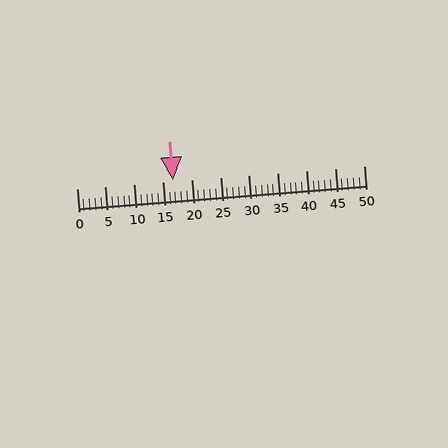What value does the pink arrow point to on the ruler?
The pink arrow points to approximately 17.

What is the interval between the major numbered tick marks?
The major tick marks are spaced 5 units apart.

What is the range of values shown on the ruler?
The ruler shows values from 0 to 50.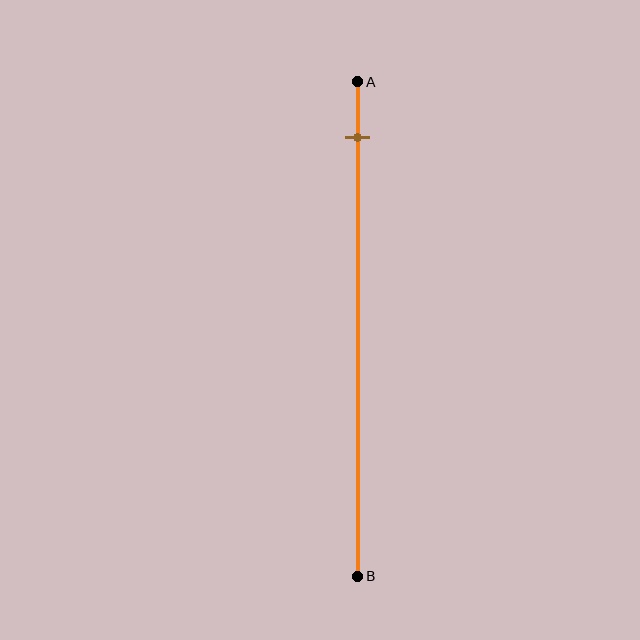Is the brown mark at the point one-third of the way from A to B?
No, the mark is at about 10% from A, not at the 33% one-third point.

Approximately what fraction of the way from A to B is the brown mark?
The brown mark is approximately 10% of the way from A to B.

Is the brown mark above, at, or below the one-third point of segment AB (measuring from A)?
The brown mark is above the one-third point of segment AB.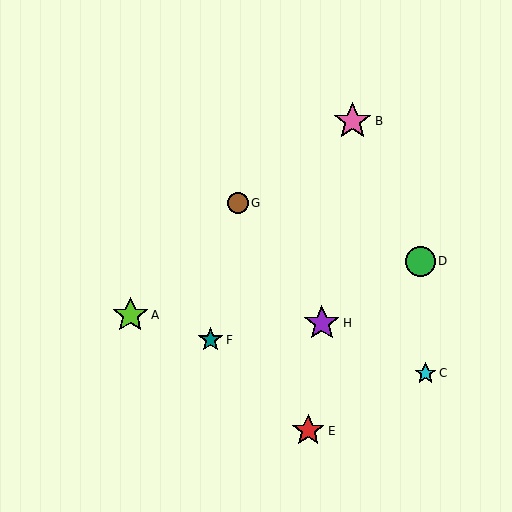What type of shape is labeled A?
Shape A is a lime star.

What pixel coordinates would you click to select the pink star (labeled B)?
Click at (353, 121) to select the pink star B.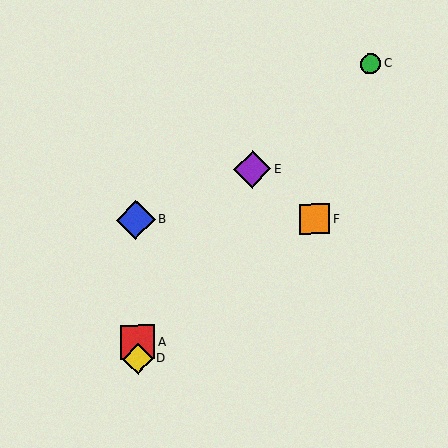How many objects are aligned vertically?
3 objects (A, B, D) are aligned vertically.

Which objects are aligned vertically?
Objects A, B, D are aligned vertically.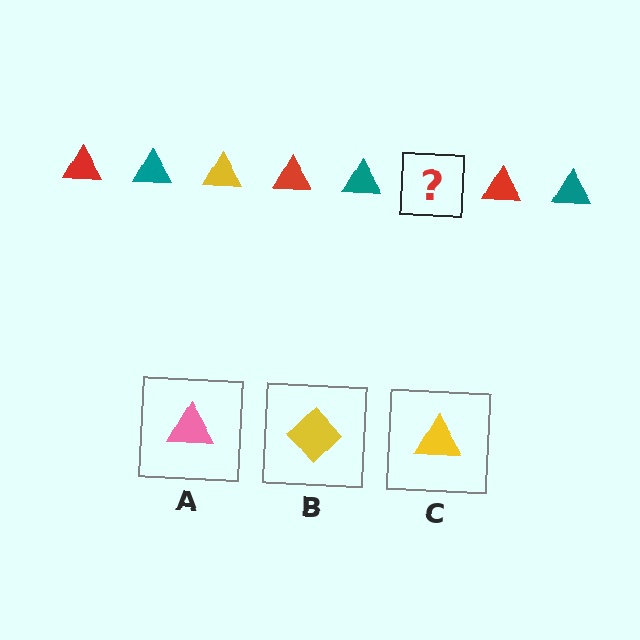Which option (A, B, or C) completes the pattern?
C.